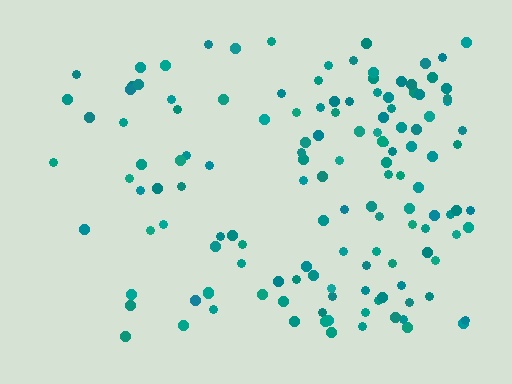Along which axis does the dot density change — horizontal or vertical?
Horizontal.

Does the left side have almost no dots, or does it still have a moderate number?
Still a moderate number, just noticeably fewer than the right.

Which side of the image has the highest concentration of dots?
The right.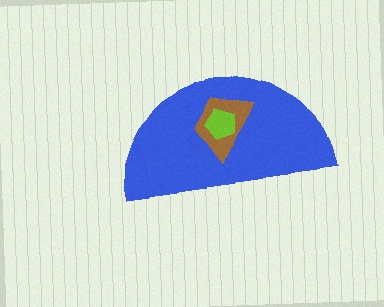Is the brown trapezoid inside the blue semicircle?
Yes.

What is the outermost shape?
The blue semicircle.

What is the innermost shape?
The lime pentagon.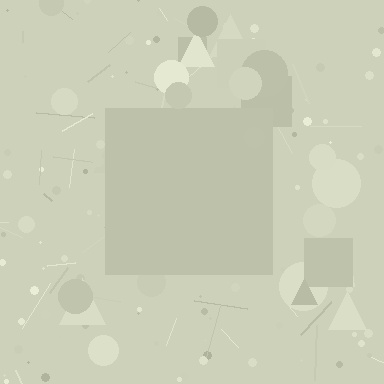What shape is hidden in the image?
A square is hidden in the image.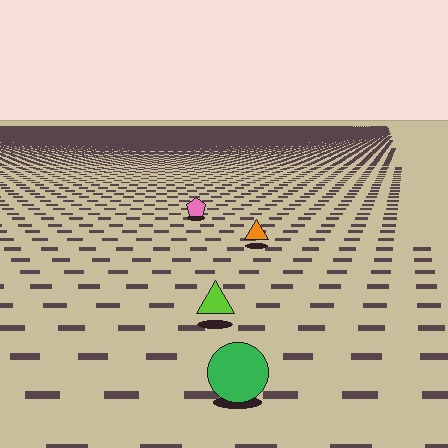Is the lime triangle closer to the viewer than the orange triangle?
Yes. The lime triangle is closer — you can tell from the texture gradient: the ground texture is coarser near it.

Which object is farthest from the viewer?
The pink pentagon is farthest from the viewer. It appears smaller and the ground texture around it is denser.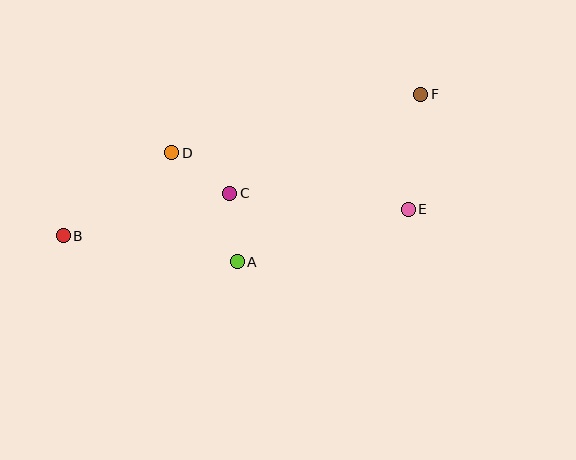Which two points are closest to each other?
Points A and C are closest to each other.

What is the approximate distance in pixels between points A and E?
The distance between A and E is approximately 179 pixels.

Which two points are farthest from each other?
Points B and F are farthest from each other.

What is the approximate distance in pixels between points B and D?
The distance between B and D is approximately 136 pixels.